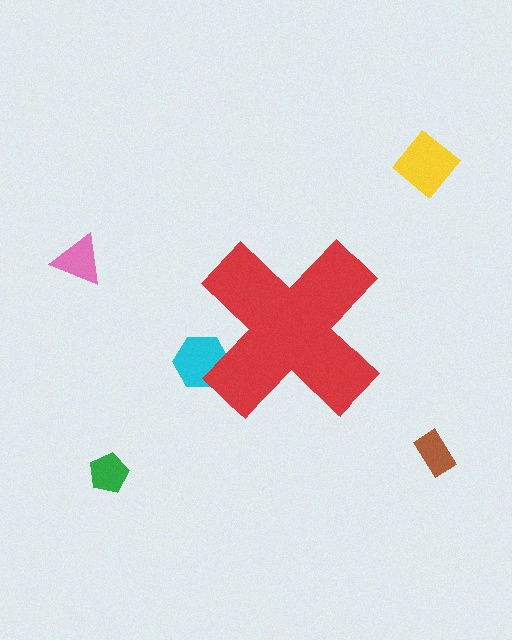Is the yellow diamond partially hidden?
No, the yellow diamond is fully visible.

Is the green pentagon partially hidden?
No, the green pentagon is fully visible.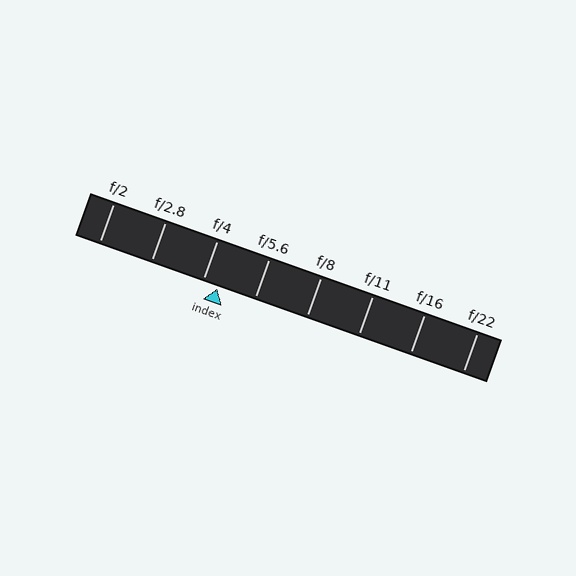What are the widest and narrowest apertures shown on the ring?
The widest aperture shown is f/2 and the narrowest is f/22.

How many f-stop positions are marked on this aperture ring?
There are 8 f-stop positions marked.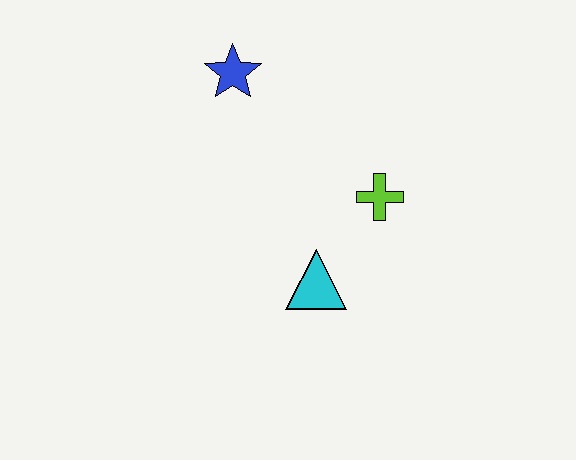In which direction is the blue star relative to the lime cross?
The blue star is to the left of the lime cross.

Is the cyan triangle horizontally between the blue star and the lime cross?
Yes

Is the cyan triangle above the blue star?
No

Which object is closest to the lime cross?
The cyan triangle is closest to the lime cross.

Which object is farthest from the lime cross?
The blue star is farthest from the lime cross.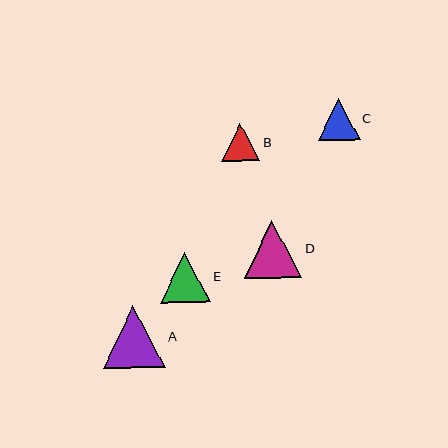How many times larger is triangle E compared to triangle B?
Triangle E is approximately 1.3 times the size of triangle B.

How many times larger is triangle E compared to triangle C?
Triangle E is approximately 1.2 times the size of triangle C.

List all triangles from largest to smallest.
From largest to smallest: A, D, E, C, B.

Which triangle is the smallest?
Triangle B is the smallest with a size of approximately 38 pixels.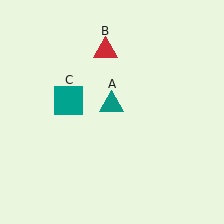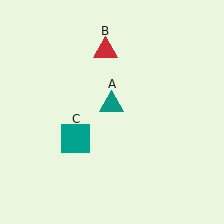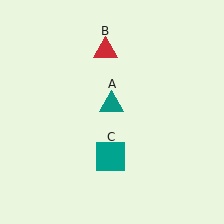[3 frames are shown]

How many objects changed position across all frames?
1 object changed position: teal square (object C).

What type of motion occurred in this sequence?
The teal square (object C) rotated counterclockwise around the center of the scene.